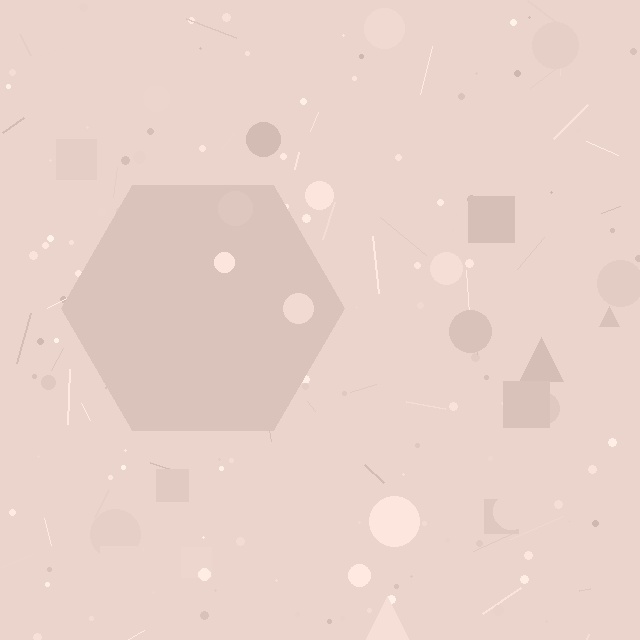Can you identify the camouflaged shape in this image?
The camouflaged shape is a hexagon.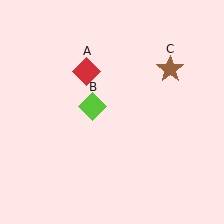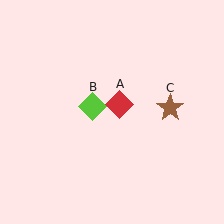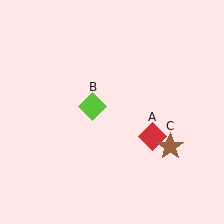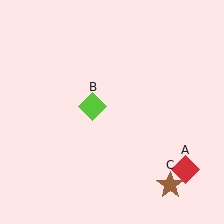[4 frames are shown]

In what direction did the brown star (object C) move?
The brown star (object C) moved down.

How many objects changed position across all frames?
2 objects changed position: red diamond (object A), brown star (object C).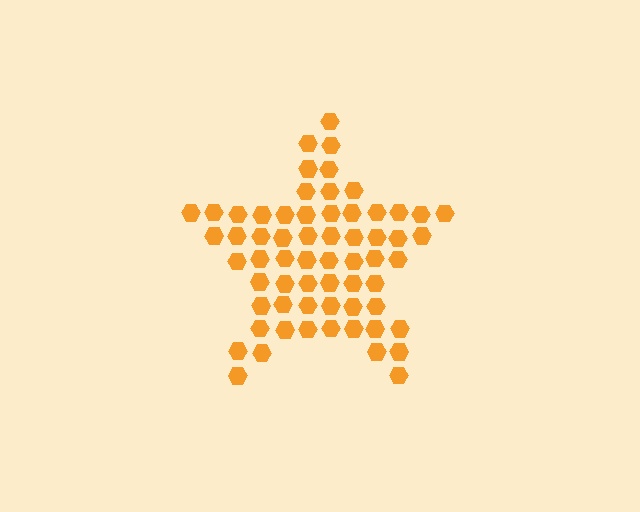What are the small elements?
The small elements are hexagons.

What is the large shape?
The large shape is a star.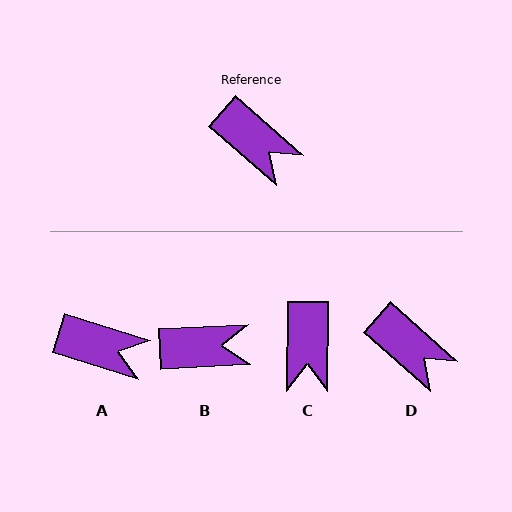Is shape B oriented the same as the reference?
No, it is off by about 44 degrees.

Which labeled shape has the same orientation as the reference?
D.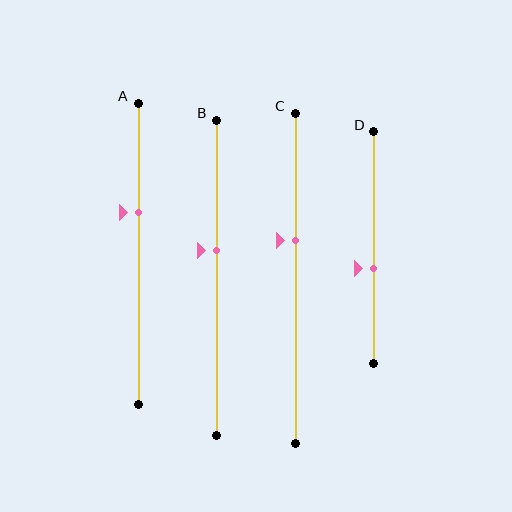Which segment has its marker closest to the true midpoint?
Segment B has its marker closest to the true midpoint.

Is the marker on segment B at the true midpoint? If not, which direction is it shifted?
No, the marker on segment B is shifted upward by about 9% of the segment length.